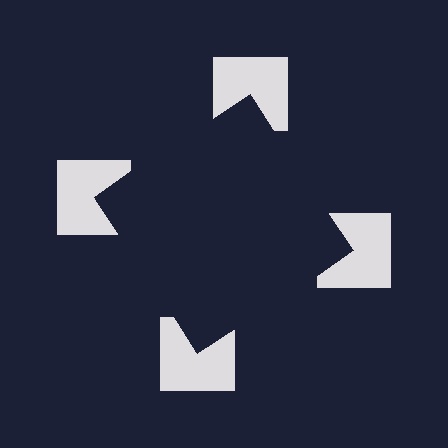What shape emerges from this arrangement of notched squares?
An illusory square — its edges are inferred from the aligned wedge cuts in the notched squares, not physically drawn.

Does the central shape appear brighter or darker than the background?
It typically appears slightly darker than the background, even though no actual brightness change is drawn.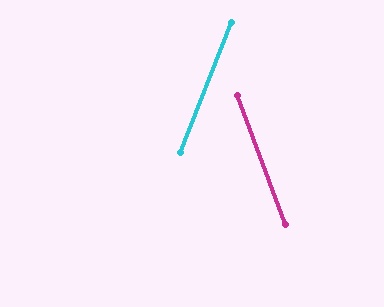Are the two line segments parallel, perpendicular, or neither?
Neither parallel nor perpendicular — they differ by about 42°.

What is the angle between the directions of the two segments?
Approximately 42 degrees.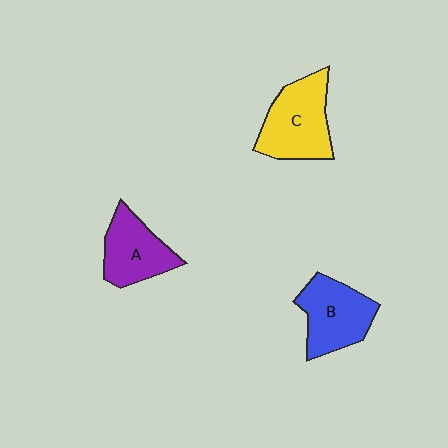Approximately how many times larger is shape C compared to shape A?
Approximately 1.3 times.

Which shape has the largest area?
Shape C (yellow).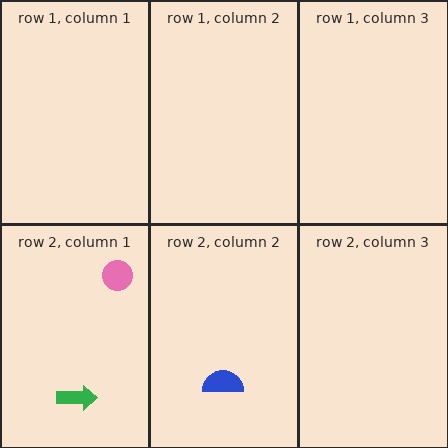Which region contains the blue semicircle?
The row 2, column 2 region.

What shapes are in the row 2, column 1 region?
The pink circle, the green arrow.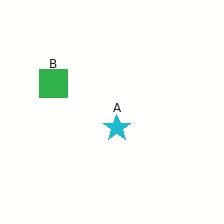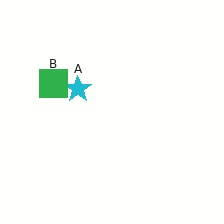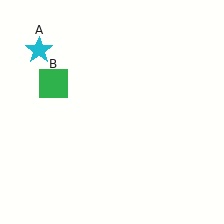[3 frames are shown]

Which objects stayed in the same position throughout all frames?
Green square (object B) remained stationary.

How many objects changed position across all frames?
1 object changed position: cyan star (object A).